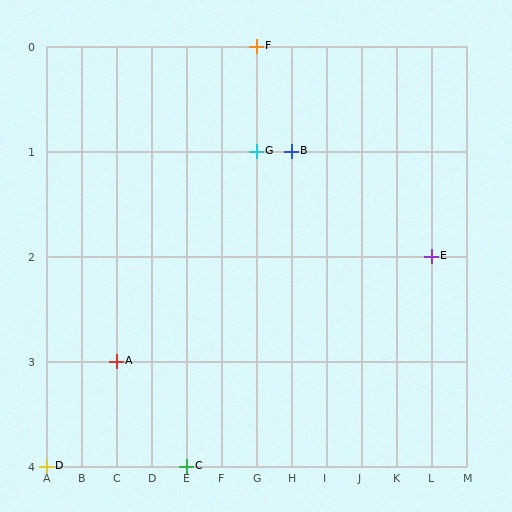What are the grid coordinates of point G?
Point G is at grid coordinates (G, 1).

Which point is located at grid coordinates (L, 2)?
Point E is at (L, 2).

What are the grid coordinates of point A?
Point A is at grid coordinates (C, 3).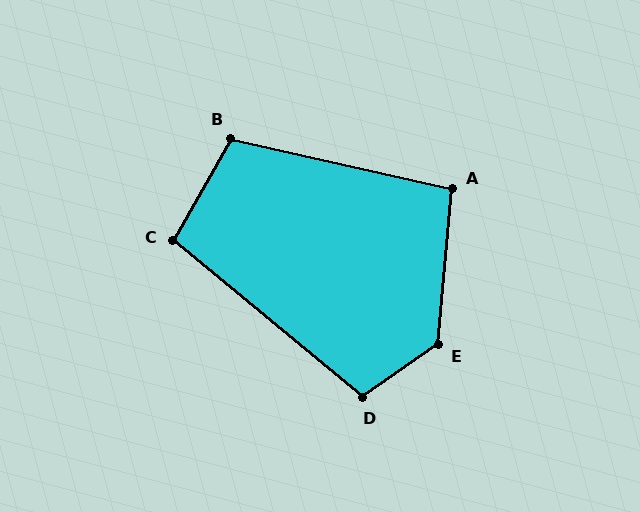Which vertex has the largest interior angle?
E, at approximately 130 degrees.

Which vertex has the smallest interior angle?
A, at approximately 98 degrees.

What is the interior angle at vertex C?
Approximately 100 degrees (obtuse).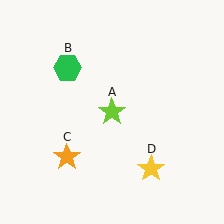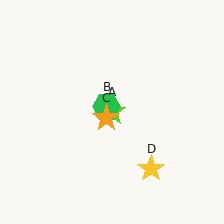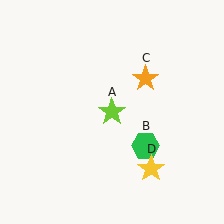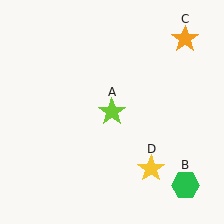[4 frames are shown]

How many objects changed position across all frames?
2 objects changed position: green hexagon (object B), orange star (object C).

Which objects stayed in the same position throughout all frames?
Lime star (object A) and yellow star (object D) remained stationary.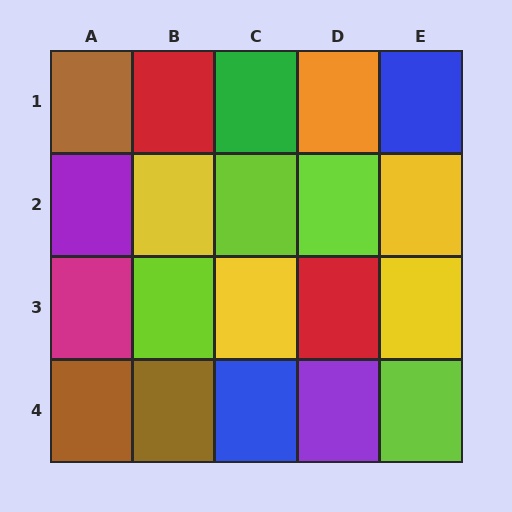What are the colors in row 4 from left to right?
Brown, brown, blue, purple, lime.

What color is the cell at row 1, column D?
Orange.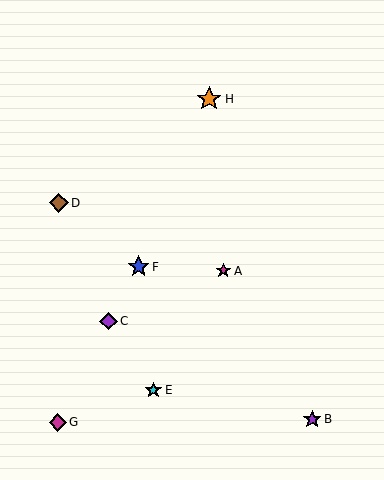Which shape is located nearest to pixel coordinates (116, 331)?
The purple diamond (labeled C) at (108, 321) is nearest to that location.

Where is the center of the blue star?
The center of the blue star is at (139, 267).